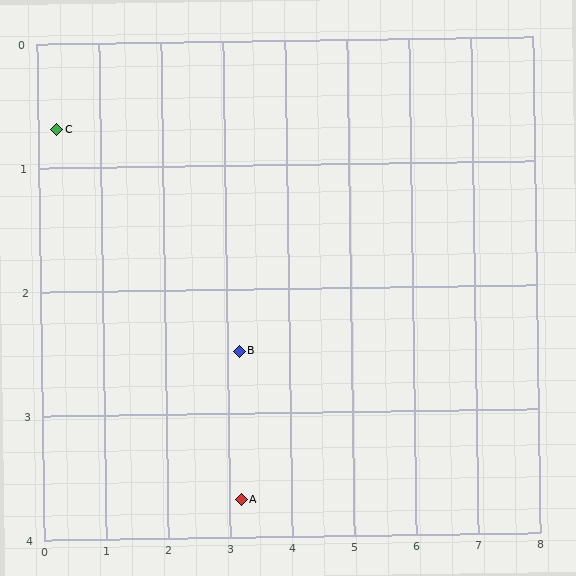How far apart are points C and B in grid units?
Points C and B are about 3.4 grid units apart.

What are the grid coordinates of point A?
Point A is at approximately (3.2, 3.7).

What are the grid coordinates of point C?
Point C is at approximately (0.3, 0.7).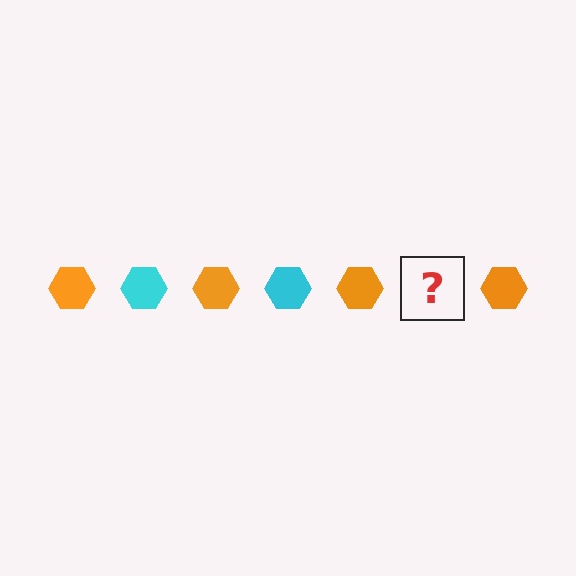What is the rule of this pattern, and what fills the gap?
The rule is that the pattern cycles through orange, cyan hexagons. The gap should be filled with a cyan hexagon.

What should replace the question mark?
The question mark should be replaced with a cyan hexagon.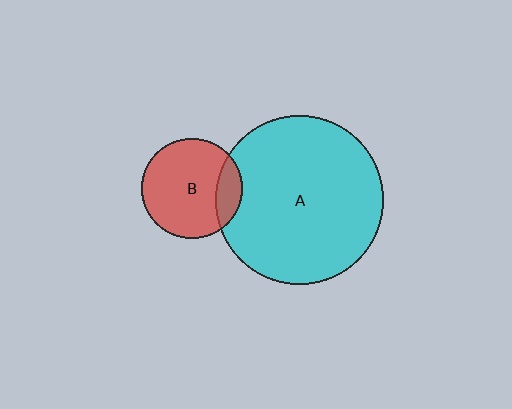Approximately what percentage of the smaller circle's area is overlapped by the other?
Approximately 15%.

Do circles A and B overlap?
Yes.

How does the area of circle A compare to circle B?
Approximately 2.8 times.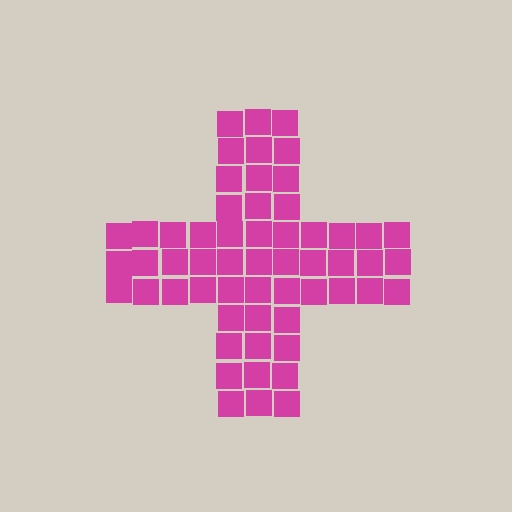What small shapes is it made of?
It is made of small squares.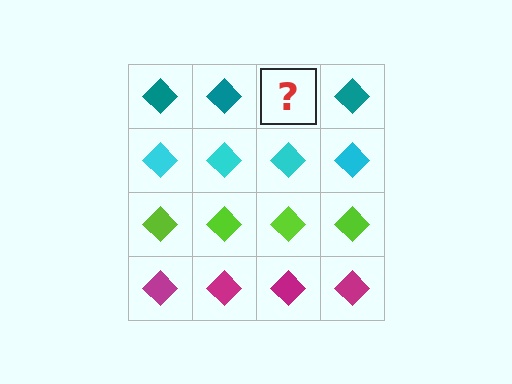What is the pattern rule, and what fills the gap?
The rule is that each row has a consistent color. The gap should be filled with a teal diamond.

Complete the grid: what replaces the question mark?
The question mark should be replaced with a teal diamond.